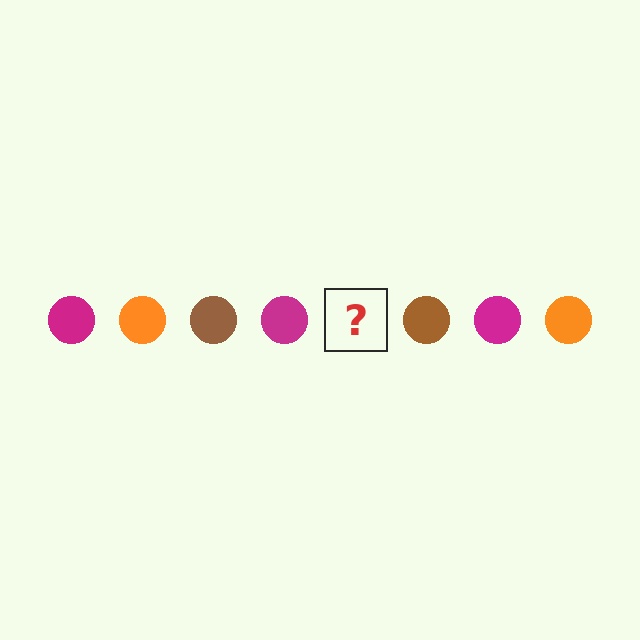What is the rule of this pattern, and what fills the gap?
The rule is that the pattern cycles through magenta, orange, brown circles. The gap should be filled with an orange circle.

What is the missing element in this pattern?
The missing element is an orange circle.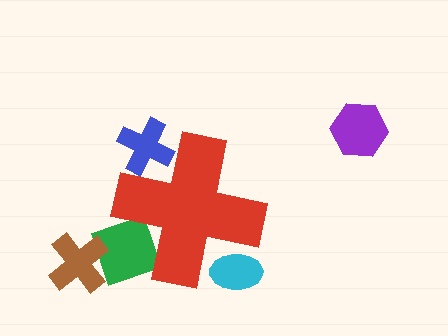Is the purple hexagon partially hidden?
No, the purple hexagon is fully visible.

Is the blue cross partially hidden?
Yes, the blue cross is partially hidden behind the red cross.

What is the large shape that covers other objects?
A red cross.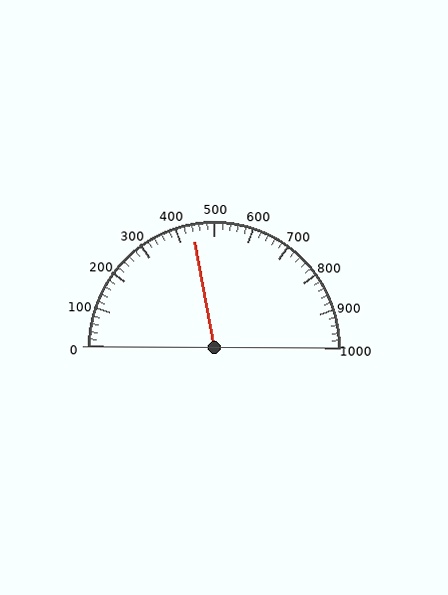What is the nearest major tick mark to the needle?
The nearest major tick mark is 400.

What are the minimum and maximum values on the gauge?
The gauge ranges from 0 to 1000.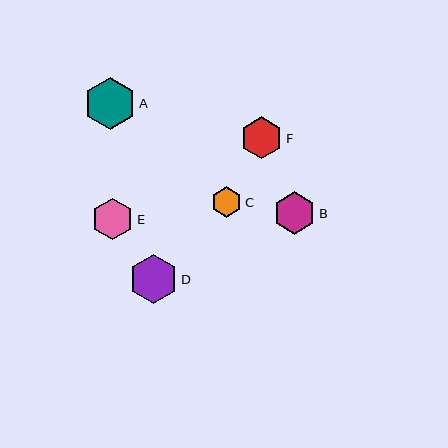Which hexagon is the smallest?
Hexagon C is the smallest with a size of approximately 31 pixels.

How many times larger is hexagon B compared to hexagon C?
Hexagon B is approximately 1.4 times the size of hexagon C.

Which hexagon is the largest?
Hexagon A is the largest with a size of approximately 52 pixels.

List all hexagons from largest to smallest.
From largest to smallest: A, D, B, E, F, C.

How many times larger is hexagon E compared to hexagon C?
Hexagon E is approximately 1.4 times the size of hexagon C.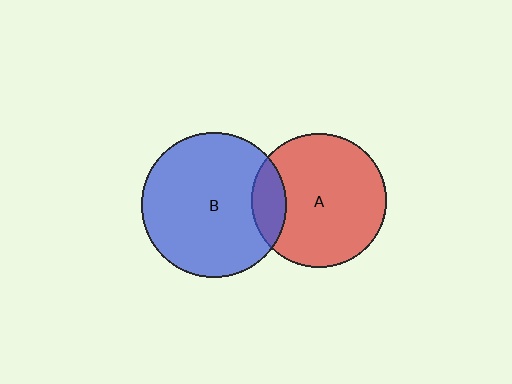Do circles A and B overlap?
Yes.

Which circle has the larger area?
Circle B (blue).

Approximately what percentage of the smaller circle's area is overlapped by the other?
Approximately 15%.